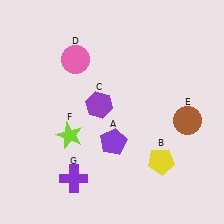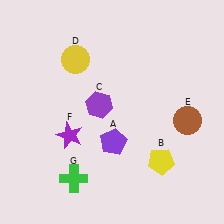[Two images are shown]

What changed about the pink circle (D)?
In Image 1, D is pink. In Image 2, it changed to yellow.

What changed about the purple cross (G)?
In Image 1, G is purple. In Image 2, it changed to green.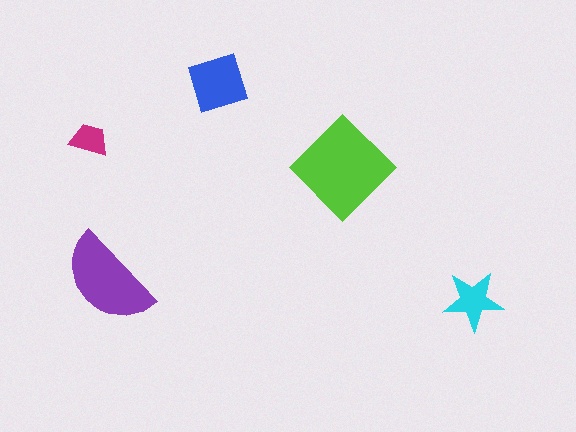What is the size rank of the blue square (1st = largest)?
3rd.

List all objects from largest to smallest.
The lime diamond, the purple semicircle, the blue square, the cyan star, the magenta trapezoid.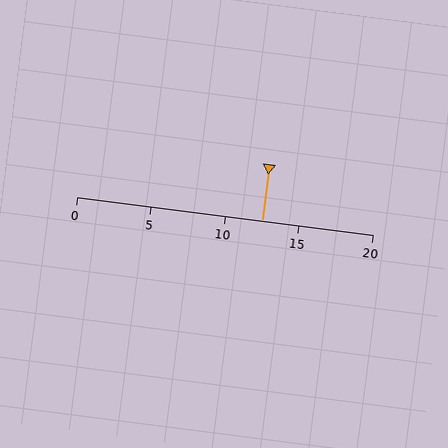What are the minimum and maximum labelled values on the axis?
The axis runs from 0 to 20.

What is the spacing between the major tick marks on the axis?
The major ticks are spaced 5 apart.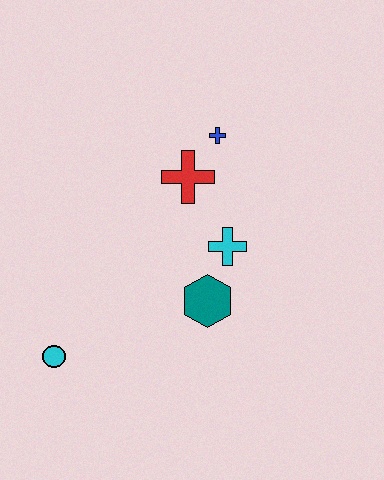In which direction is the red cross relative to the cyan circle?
The red cross is above the cyan circle.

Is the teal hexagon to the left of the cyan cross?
Yes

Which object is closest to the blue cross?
The red cross is closest to the blue cross.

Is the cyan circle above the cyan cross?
No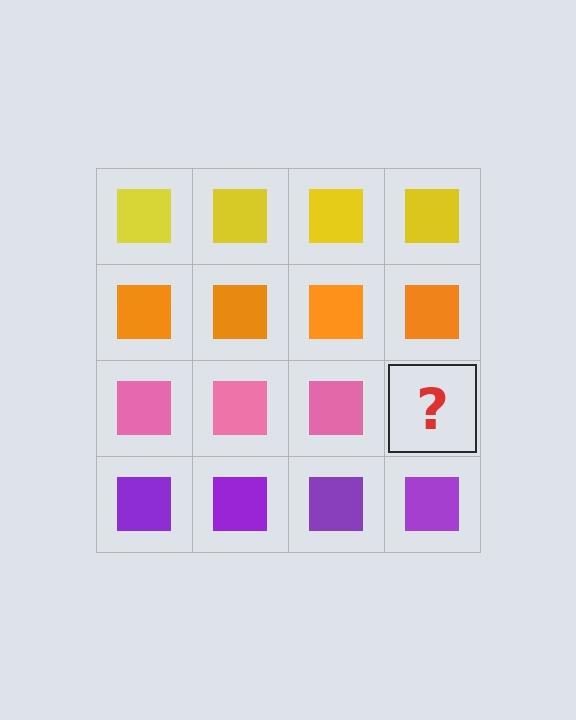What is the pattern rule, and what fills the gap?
The rule is that each row has a consistent color. The gap should be filled with a pink square.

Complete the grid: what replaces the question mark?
The question mark should be replaced with a pink square.